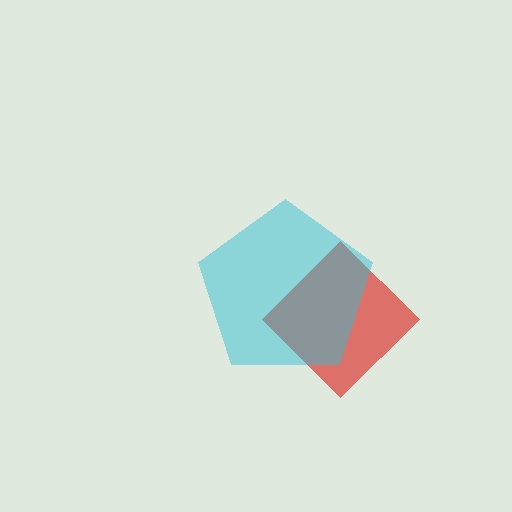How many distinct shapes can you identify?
There are 2 distinct shapes: a red diamond, a cyan pentagon.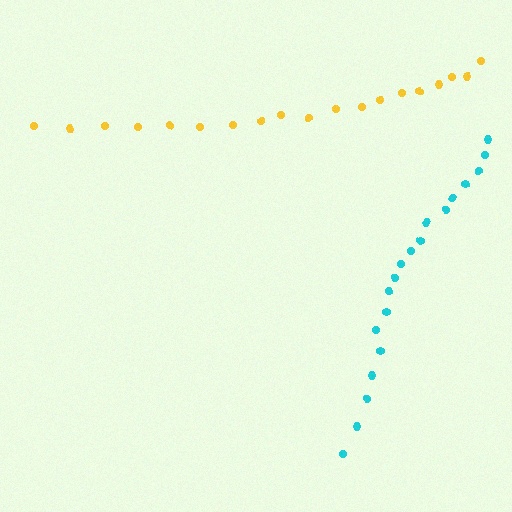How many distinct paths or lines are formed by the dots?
There are 2 distinct paths.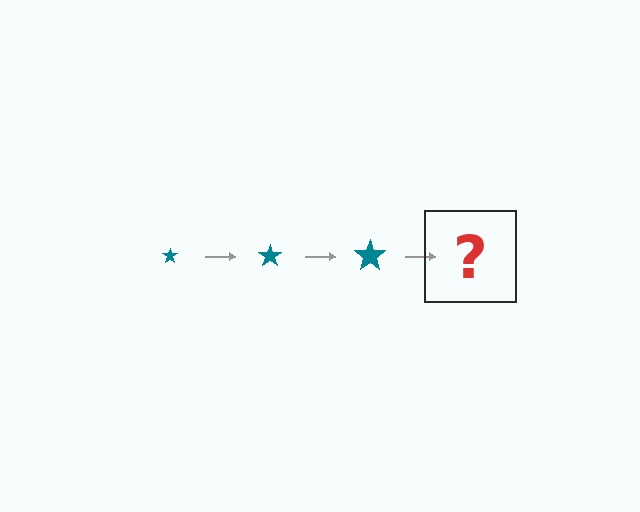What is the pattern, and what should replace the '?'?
The pattern is that the star gets progressively larger each step. The '?' should be a teal star, larger than the previous one.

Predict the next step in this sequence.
The next step is a teal star, larger than the previous one.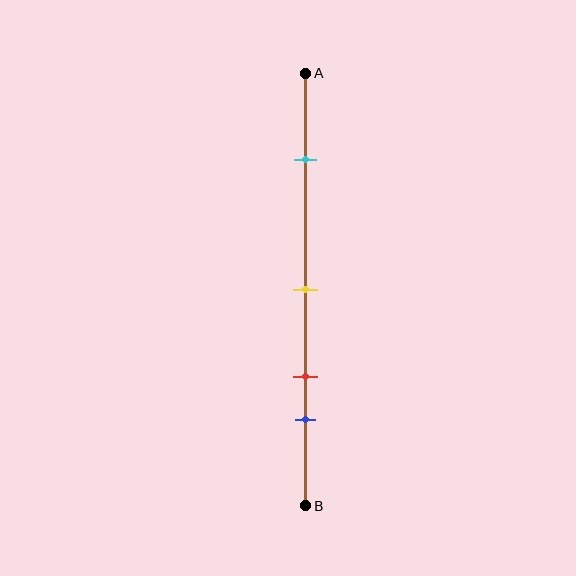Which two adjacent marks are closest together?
The red and blue marks are the closest adjacent pair.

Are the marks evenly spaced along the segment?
No, the marks are not evenly spaced.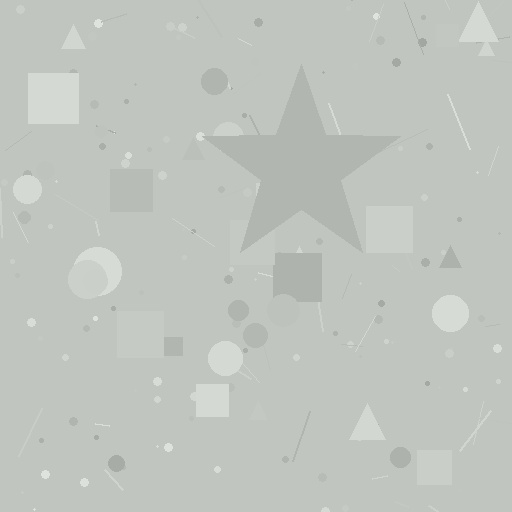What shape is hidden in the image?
A star is hidden in the image.